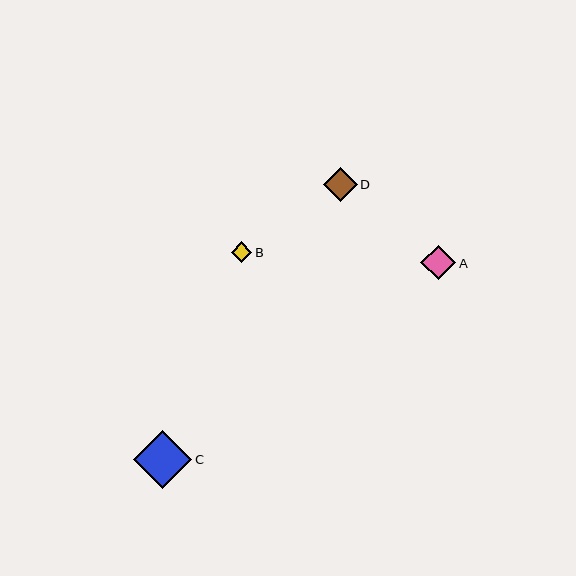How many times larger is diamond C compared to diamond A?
Diamond C is approximately 1.7 times the size of diamond A.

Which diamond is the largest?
Diamond C is the largest with a size of approximately 58 pixels.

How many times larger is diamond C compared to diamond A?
Diamond C is approximately 1.7 times the size of diamond A.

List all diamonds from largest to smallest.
From largest to smallest: C, A, D, B.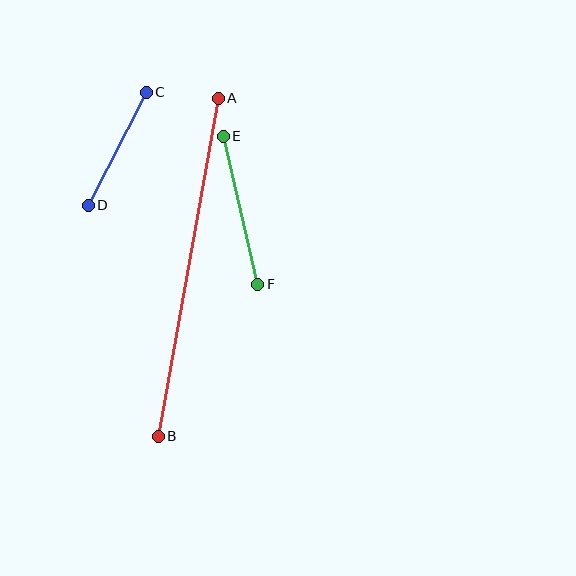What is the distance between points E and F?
The distance is approximately 152 pixels.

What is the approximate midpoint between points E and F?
The midpoint is at approximately (240, 210) pixels.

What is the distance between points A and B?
The distance is approximately 343 pixels.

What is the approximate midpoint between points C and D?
The midpoint is at approximately (117, 149) pixels.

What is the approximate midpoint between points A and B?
The midpoint is at approximately (188, 267) pixels.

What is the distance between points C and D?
The distance is approximately 127 pixels.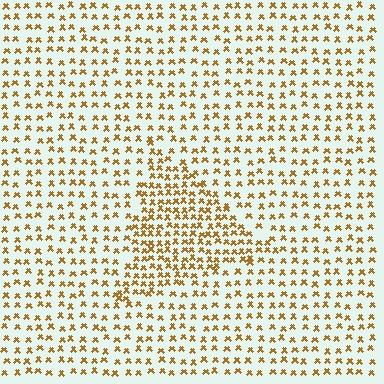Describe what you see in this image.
The image contains small brown elements arranged at two different densities. A triangle-shaped region is visible where the elements are more densely packed than the surrounding area.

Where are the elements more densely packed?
The elements are more densely packed inside the triangle boundary.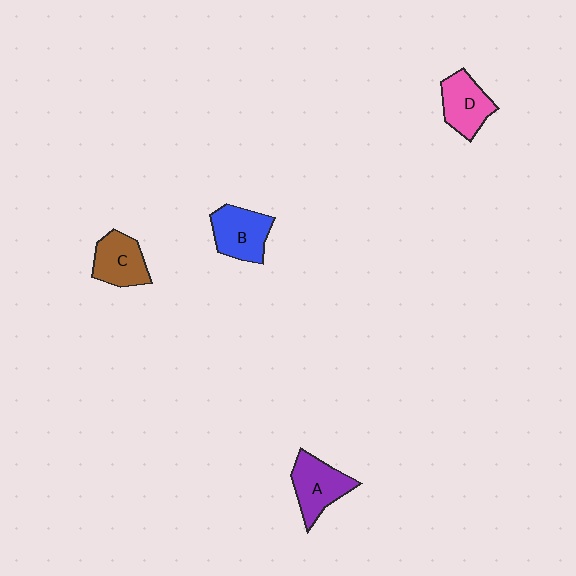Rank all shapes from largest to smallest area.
From largest to smallest: A (purple), B (blue), D (pink), C (brown).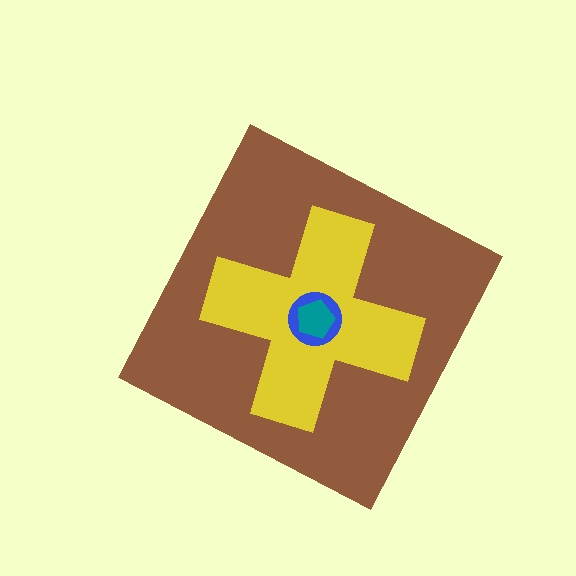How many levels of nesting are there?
4.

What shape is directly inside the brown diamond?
The yellow cross.